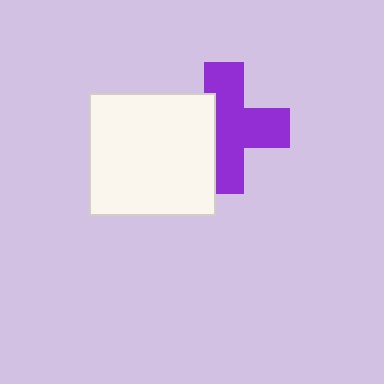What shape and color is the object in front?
The object in front is a white rectangle.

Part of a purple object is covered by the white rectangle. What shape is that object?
It is a cross.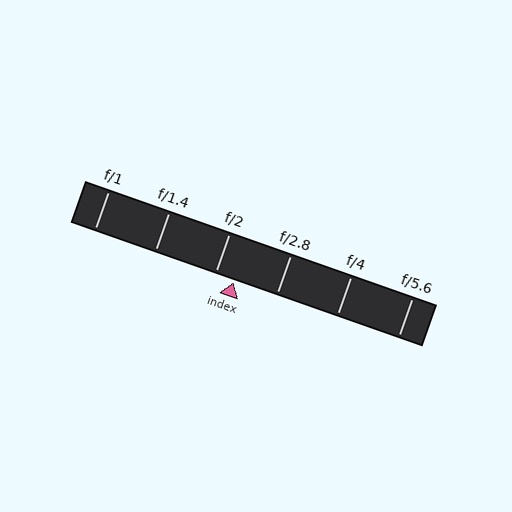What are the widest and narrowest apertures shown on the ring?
The widest aperture shown is f/1 and the narrowest is f/5.6.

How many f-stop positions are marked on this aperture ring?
There are 6 f-stop positions marked.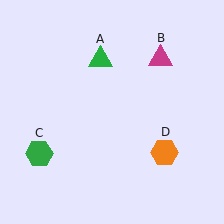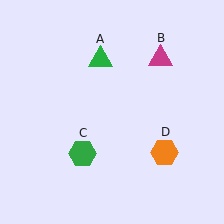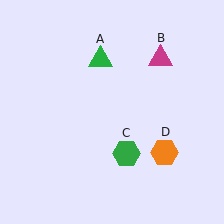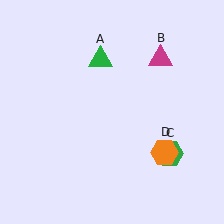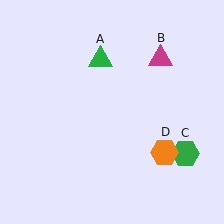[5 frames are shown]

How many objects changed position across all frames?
1 object changed position: green hexagon (object C).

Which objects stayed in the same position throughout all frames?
Green triangle (object A) and magenta triangle (object B) and orange hexagon (object D) remained stationary.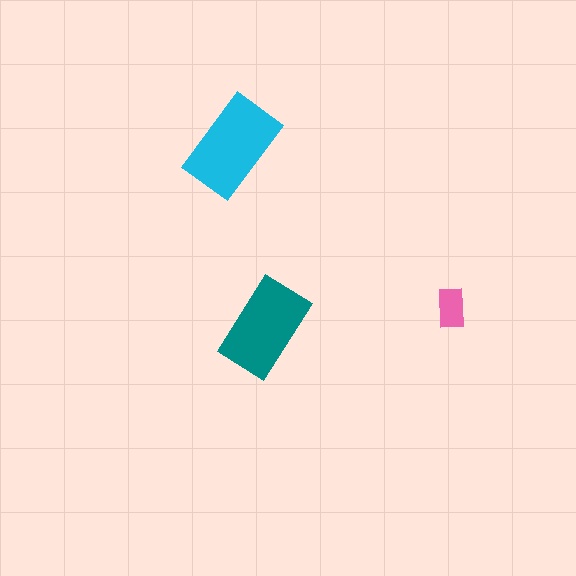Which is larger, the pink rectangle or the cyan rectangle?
The cyan one.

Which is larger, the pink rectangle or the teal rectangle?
The teal one.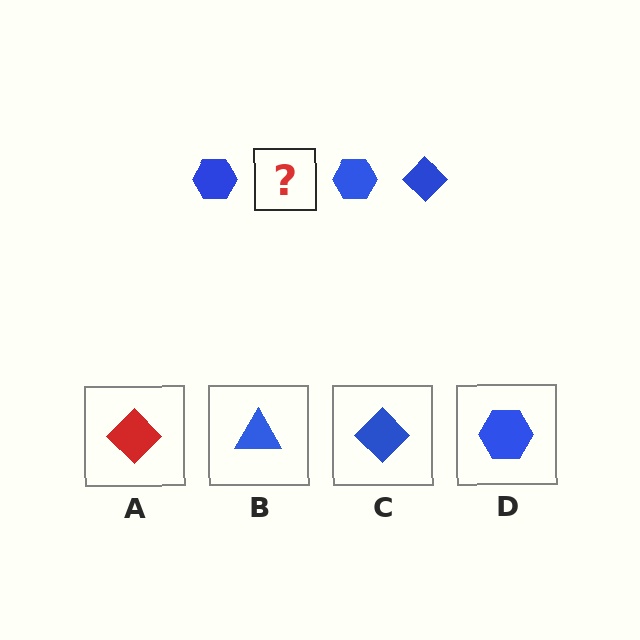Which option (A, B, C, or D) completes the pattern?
C.